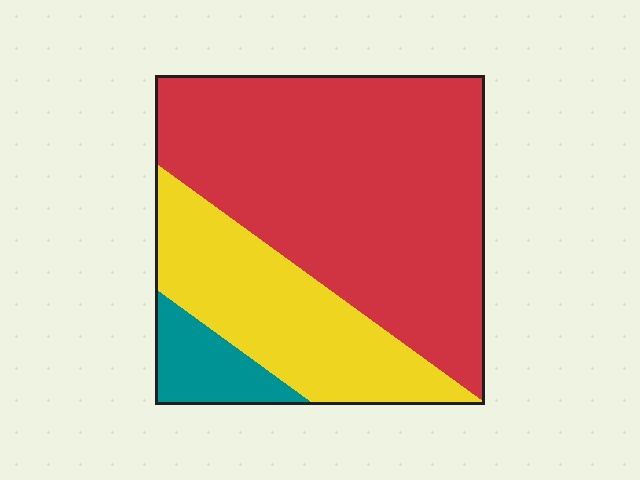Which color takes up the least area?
Teal, at roughly 10%.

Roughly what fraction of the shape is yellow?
Yellow covers around 30% of the shape.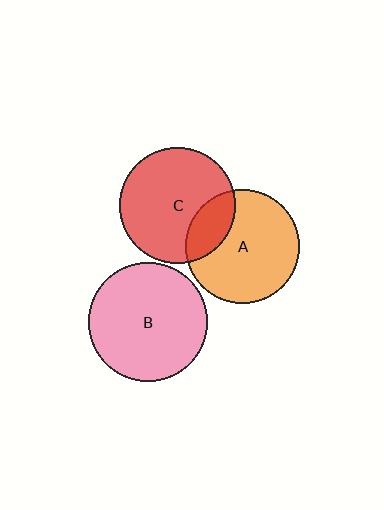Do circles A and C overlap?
Yes.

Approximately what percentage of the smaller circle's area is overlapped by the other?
Approximately 20%.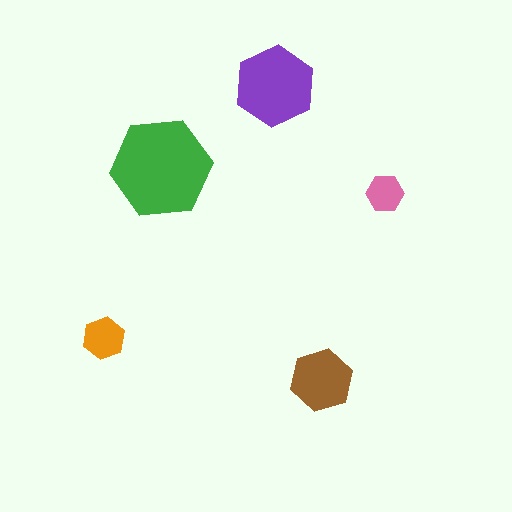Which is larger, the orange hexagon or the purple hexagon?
The purple one.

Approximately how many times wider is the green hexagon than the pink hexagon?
About 2.5 times wider.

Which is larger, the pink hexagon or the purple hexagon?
The purple one.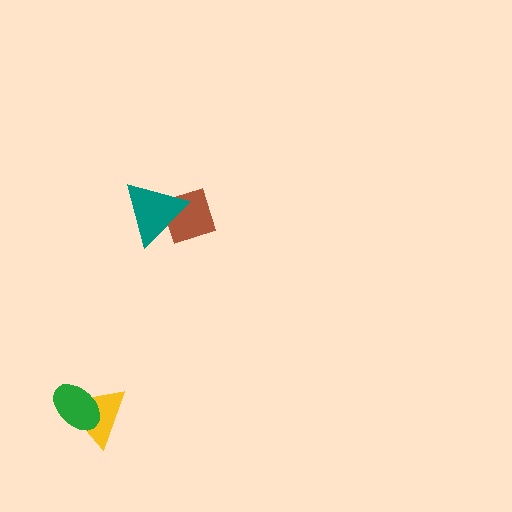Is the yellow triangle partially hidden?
Yes, it is partially covered by another shape.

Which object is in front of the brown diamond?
The teal triangle is in front of the brown diamond.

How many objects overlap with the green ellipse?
1 object overlaps with the green ellipse.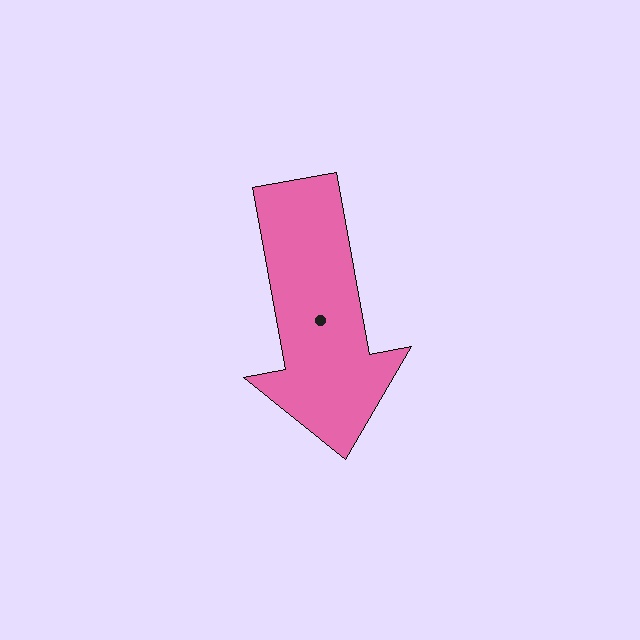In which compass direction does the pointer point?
South.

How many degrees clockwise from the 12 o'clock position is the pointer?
Approximately 170 degrees.